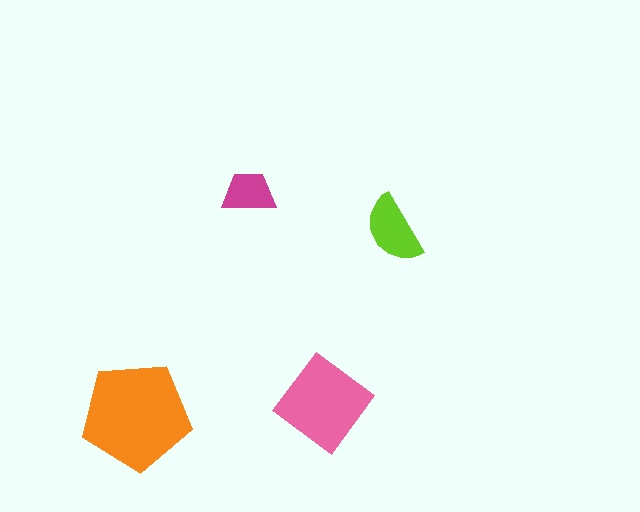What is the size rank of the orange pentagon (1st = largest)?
1st.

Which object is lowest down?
The orange pentagon is bottommost.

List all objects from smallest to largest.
The magenta trapezoid, the lime semicircle, the pink diamond, the orange pentagon.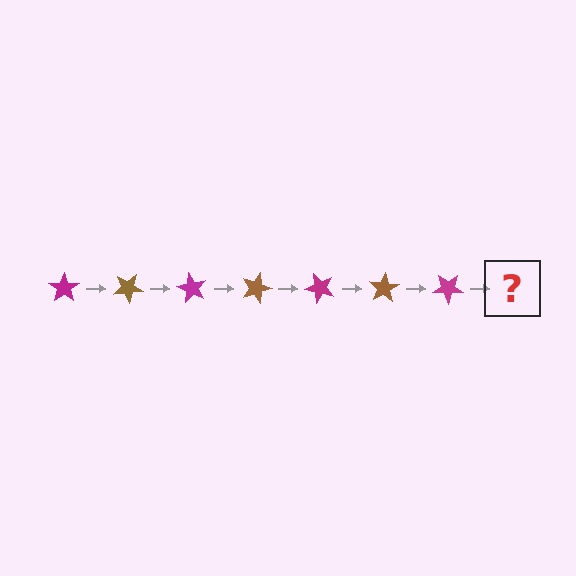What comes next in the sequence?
The next element should be a brown star, rotated 210 degrees from the start.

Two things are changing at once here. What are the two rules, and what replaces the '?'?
The two rules are that it rotates 30 degrees each step and the color cycles through magenta and brown. The '?' should be a brown star, rotated 210 degrees from the start.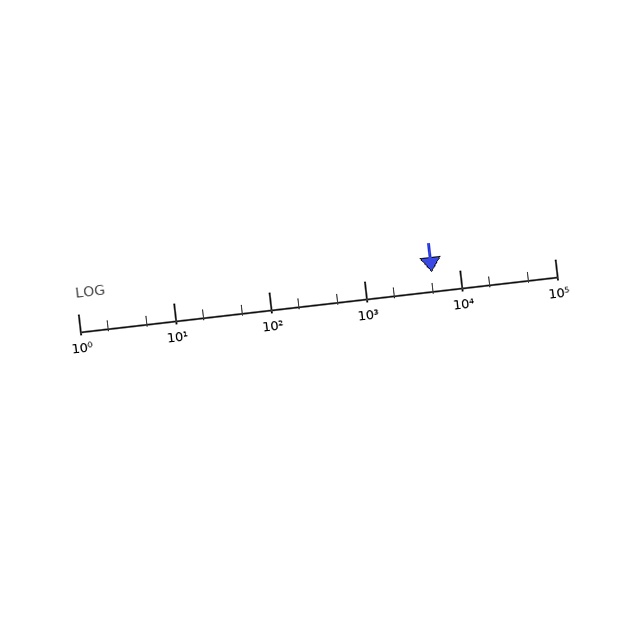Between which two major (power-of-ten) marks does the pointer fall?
The pointer is between 1000 and 10000.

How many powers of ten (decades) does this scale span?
The scale spans 5 decades, from 1 to 100000.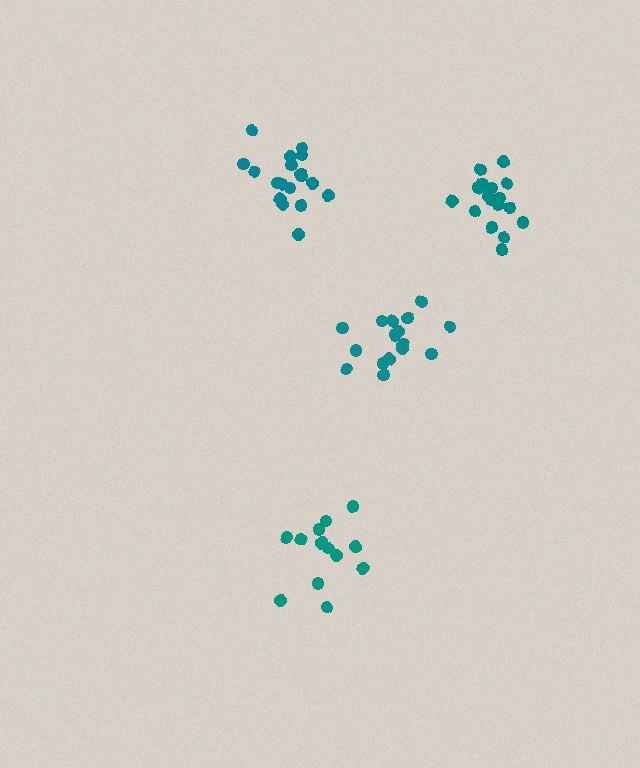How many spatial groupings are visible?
There are 4 spatial groupings.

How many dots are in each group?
Group 1: 16 dots, Group 2: 14 dots, Group 3: 18 dots, Group 4: 18 dots (66 total).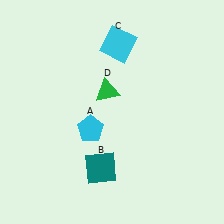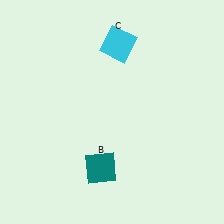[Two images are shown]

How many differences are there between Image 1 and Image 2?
There are 2 differences between the two images.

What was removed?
The cyan pentagon (A), the green triangle (D) were removed in Image 2.